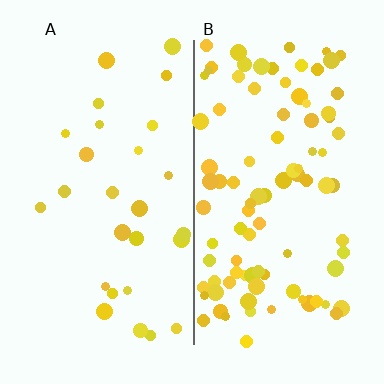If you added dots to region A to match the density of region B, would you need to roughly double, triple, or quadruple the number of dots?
Approximately triple.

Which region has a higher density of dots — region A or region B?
B (the right).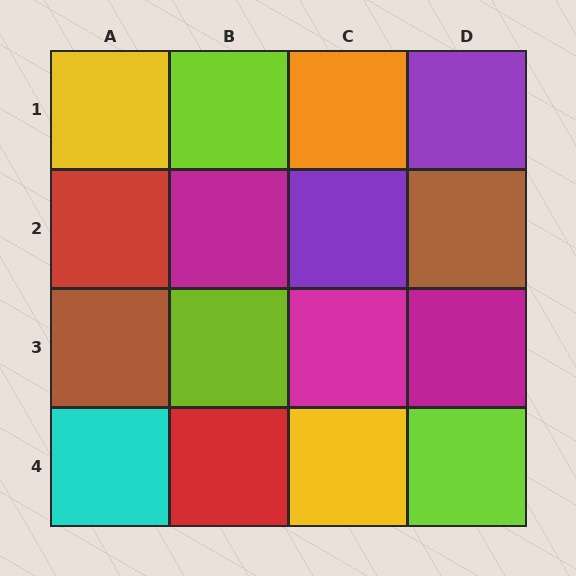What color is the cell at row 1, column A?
Yellow.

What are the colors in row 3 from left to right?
Brown, lime, magenta, magenta.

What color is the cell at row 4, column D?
Lime.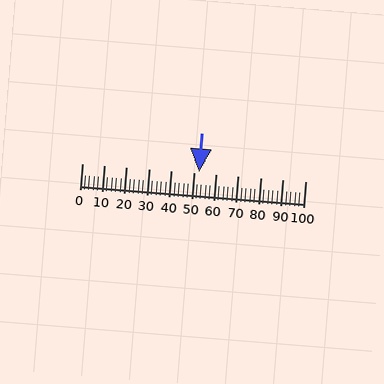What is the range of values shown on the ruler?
The ruler shows values from 0 to 100.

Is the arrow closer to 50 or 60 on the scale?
The arrow is closer to 50.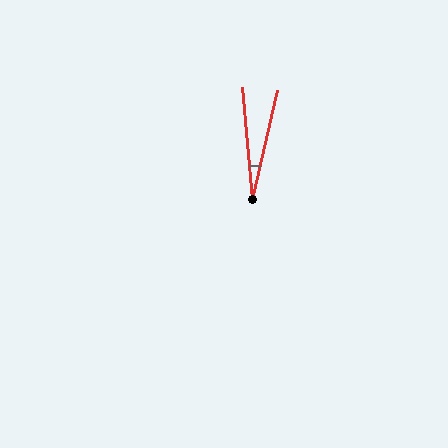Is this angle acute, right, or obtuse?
It is acute.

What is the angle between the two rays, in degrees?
Approximately 18 degrees.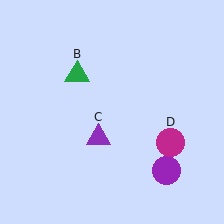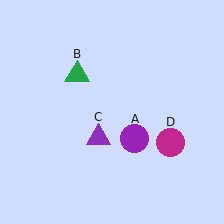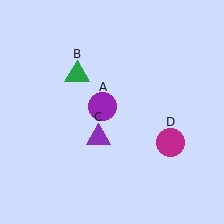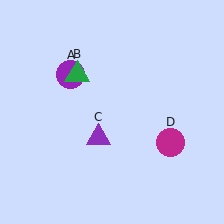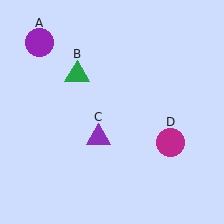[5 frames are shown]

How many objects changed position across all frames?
1 object changed position: purple circle (object A).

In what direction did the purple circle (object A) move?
The purple circle (object A) moved up and to the left.